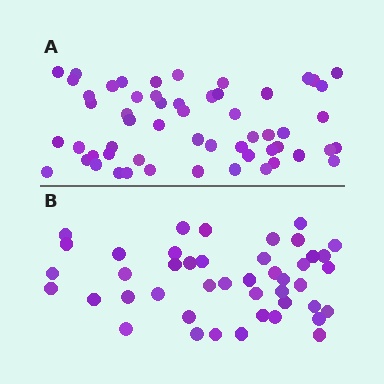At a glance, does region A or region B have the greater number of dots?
Region A (the top region) has more dots.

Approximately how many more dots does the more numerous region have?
Region A has roughly 12 or so more dots than region B.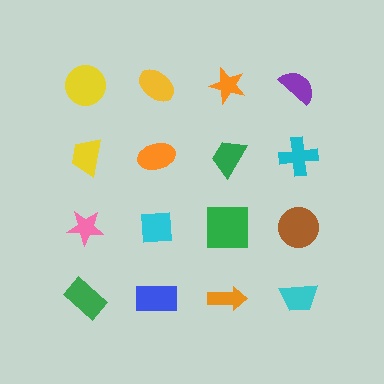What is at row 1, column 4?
A purple semicircle.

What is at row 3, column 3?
A green square.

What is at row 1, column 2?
A yellow ellipse.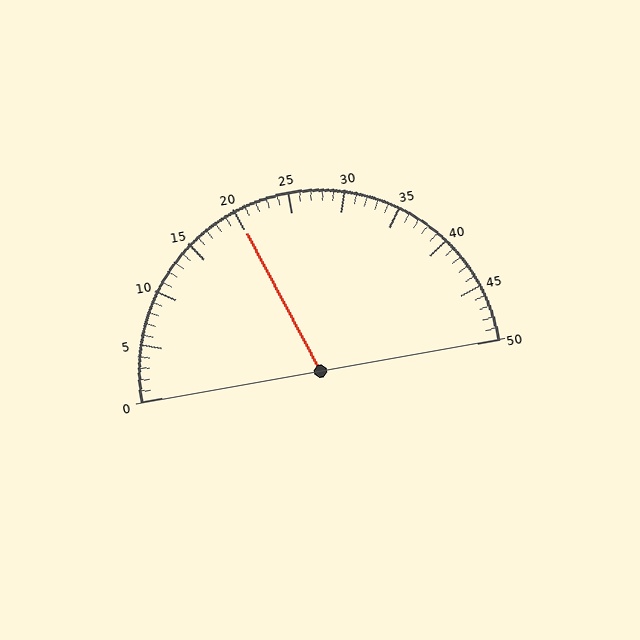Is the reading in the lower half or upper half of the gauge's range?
The reading is in the lower half of the range (0 to 50).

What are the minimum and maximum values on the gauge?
The gauge ranges from 0 to 50.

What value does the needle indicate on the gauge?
The needle indicates approximately 20.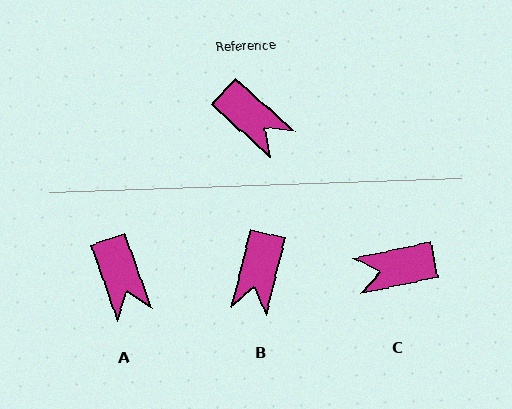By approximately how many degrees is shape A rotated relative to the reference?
Approximately 29 degrees clockwise.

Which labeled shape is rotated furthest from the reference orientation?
C, about 127 degrees away.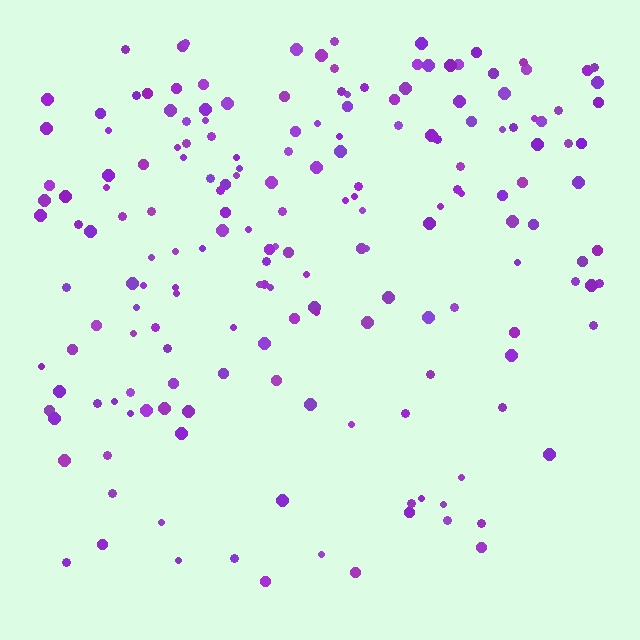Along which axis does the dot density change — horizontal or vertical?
Vertical.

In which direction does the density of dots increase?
From bottom to top, with the top side densest.